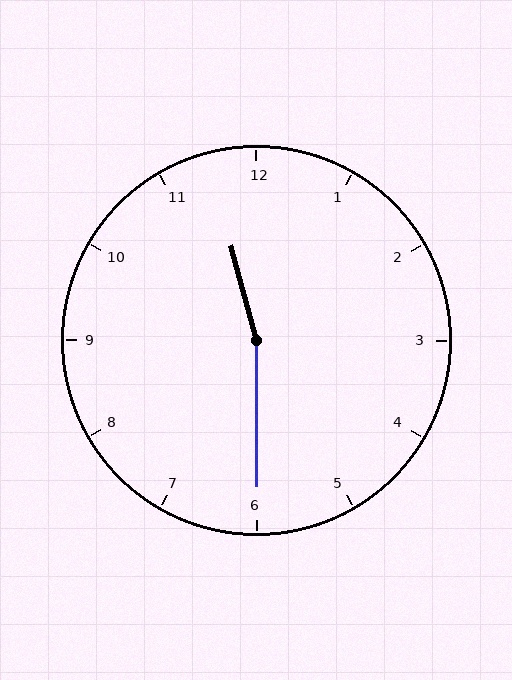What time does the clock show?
11:30.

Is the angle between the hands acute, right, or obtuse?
It is obtuse.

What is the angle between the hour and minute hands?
Approximately 165 degrees.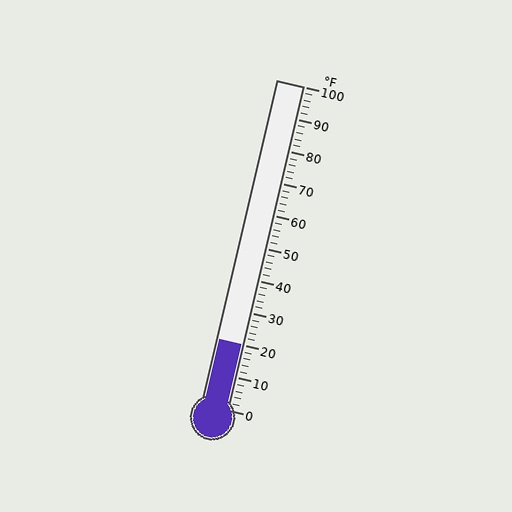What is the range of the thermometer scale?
The thermometer scale ranges from 0°F to 100°F.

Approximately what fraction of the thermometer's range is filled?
The thermometer is filled to approximately 20% of its range.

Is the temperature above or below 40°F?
The temperature is below 40°F.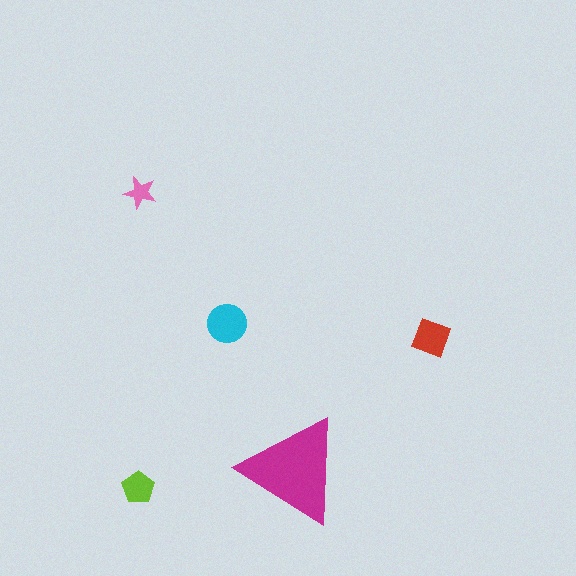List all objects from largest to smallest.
The magenta triangle, the cyan circle, the red square, the lime pentagon, the pink star.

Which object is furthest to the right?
The red square is rightmost.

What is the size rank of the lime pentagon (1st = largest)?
4th.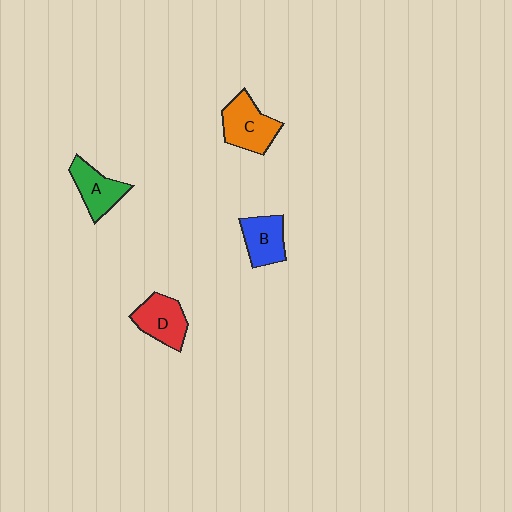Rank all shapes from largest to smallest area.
From largest to smallest: C (orange), D (red), A (green), B (blue).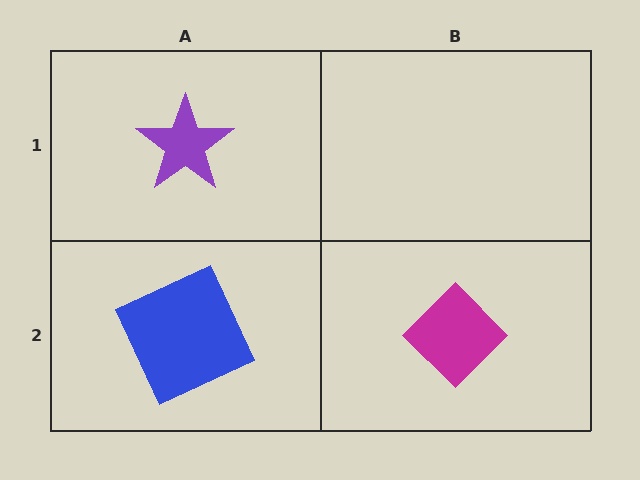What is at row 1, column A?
A purple star.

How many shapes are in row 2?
2 shapes.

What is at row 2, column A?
A blue square.